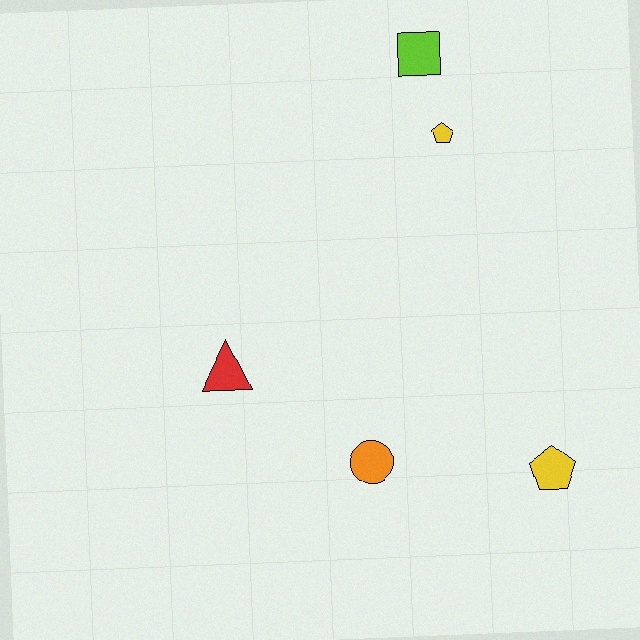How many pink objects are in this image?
There are no pink objects.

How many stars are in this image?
There are no stars.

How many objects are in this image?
There are 5 objects.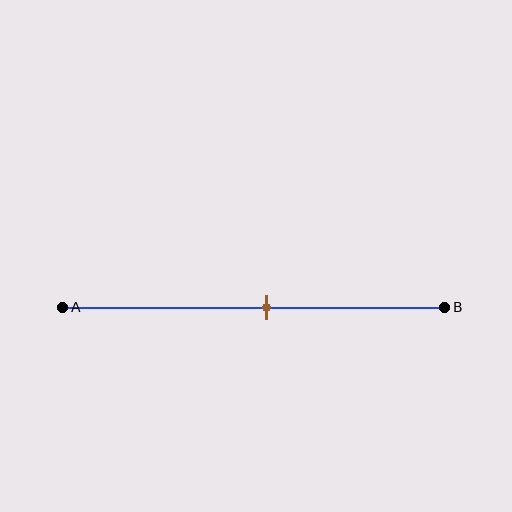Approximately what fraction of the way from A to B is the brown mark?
The brown mark is approximately 55% of the way from A to B.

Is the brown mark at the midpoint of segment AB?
No, the mark is at about 55% from A, not at the 50% midpoint.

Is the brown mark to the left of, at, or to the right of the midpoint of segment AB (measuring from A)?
The brown mark is to the right of the midpoint of segment AB.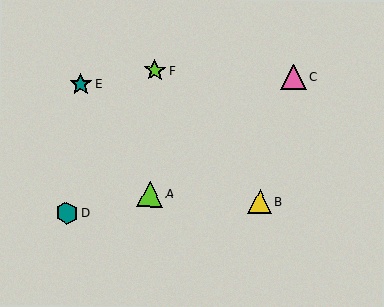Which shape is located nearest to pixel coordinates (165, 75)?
The lime star (labeled F) at (155, 70) is nearest to that location.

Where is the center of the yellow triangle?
The center of the yellow triangle is at (260, 202).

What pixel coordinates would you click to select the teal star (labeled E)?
Click at (81, 84) to select the teal star E.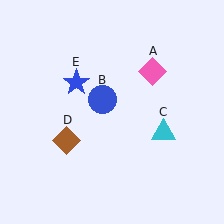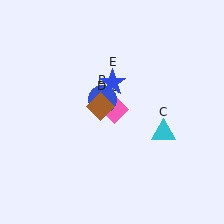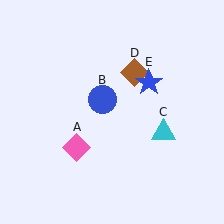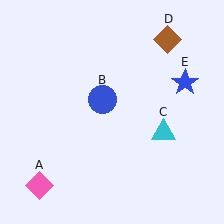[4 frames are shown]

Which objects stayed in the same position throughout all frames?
Blue circle (object B) and cyan triangle (object C) remained stationary.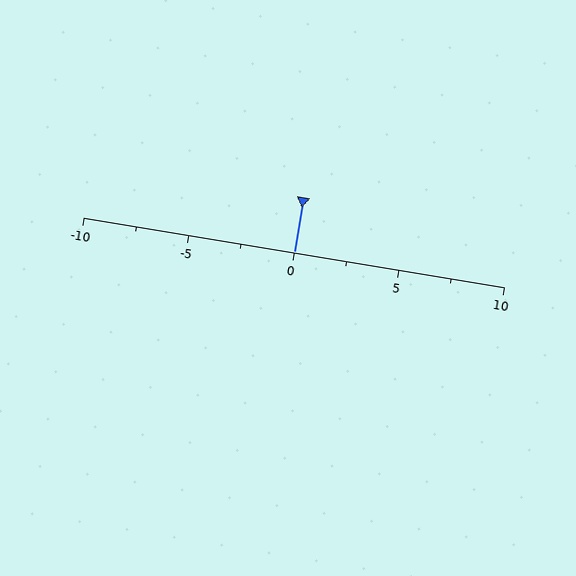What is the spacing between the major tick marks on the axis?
The major ticks are spaced 5 apart.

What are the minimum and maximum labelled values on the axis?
The axis runs from -10 to 10.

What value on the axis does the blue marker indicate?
The marker indicates approximately 0.